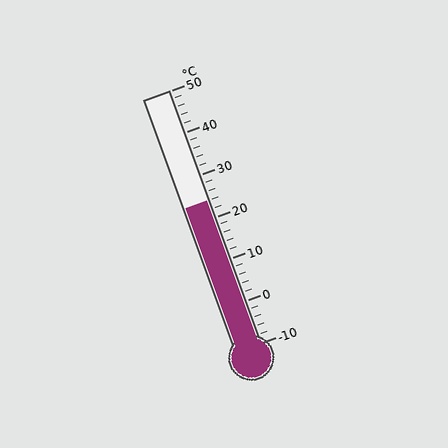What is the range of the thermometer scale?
The thermometer scale ranges from -10°C to 50°C.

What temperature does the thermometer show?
The thermometer shows approximately 24°C.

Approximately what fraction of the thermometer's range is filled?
The thermometer is filled to approximately 55% of its range.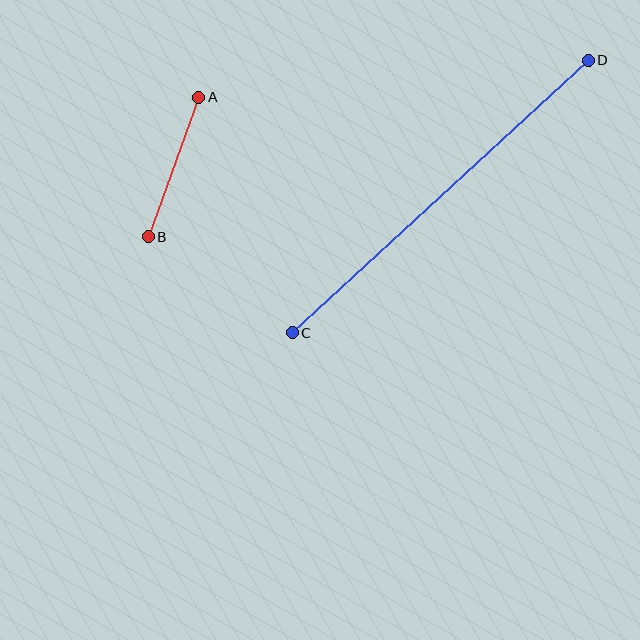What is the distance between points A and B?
The distance is approximately 148 pixels.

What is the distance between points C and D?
The distance is approximately 402 pixels.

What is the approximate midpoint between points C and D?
The midpoint is at approximately (440, 197) pixels.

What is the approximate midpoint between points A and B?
The midpoint is at approximately (174, 167) pixels.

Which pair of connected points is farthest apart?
Points C and D are farthest apart.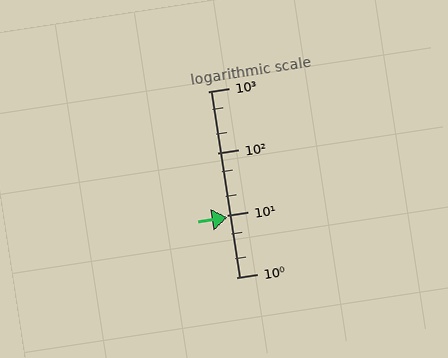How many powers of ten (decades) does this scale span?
The scale spans 3 decades, from 1 to 1000.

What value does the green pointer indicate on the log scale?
The pointer indicates approximately 9.3.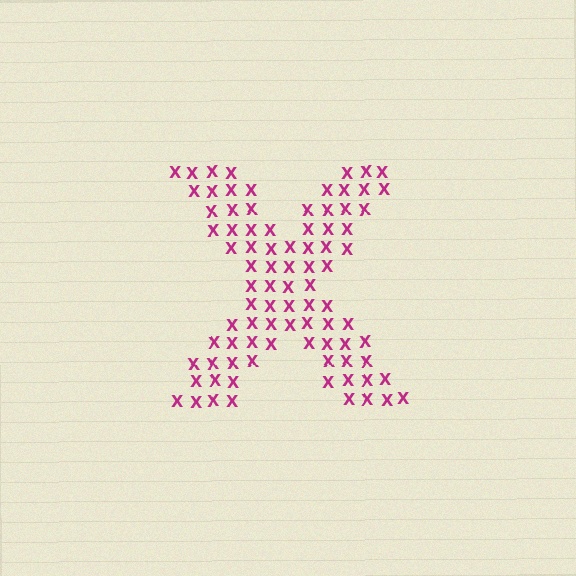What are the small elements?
The small elements are letter X's.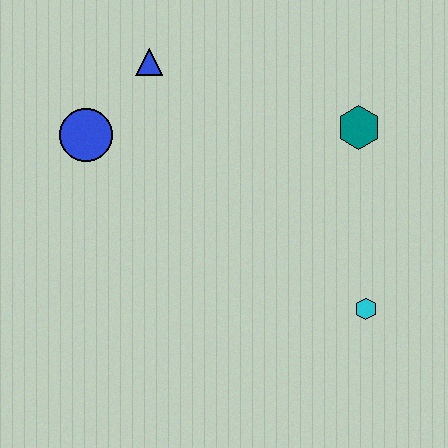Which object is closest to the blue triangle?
The blue circle is closest to the blue triangle.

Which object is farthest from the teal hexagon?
The blue circle is farthest from the teal hexagon.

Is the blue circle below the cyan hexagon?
No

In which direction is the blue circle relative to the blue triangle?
The blue circle is below the blue triangle.